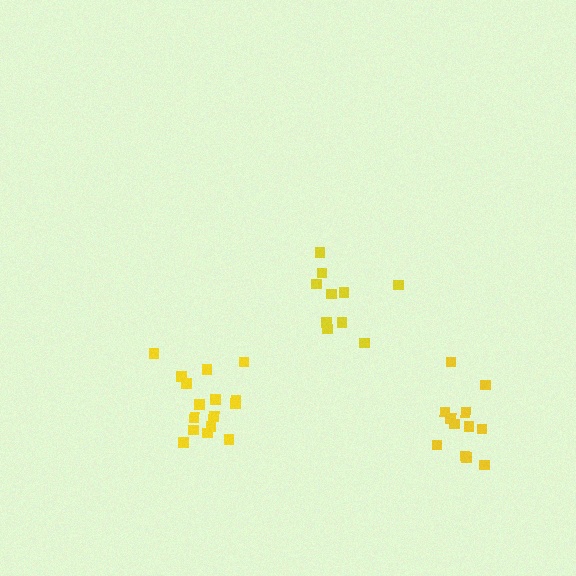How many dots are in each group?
Group 1: 16 dots, Group 2: 10 dots, Group 3: 12 dots (38 total).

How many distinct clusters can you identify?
There are 3 distinct clusters.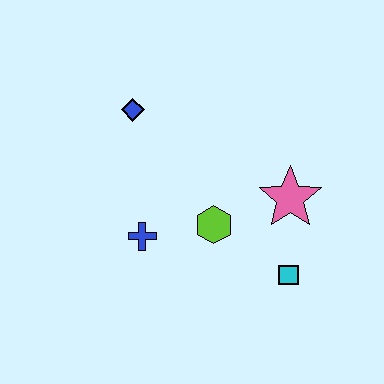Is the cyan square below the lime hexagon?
Yes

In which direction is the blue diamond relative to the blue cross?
The blue diamond is above the blue cross.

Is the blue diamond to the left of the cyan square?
Yes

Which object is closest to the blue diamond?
The blue cross is closest to the blue diamond.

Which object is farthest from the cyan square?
The blue diamond is farthest from the cyan square.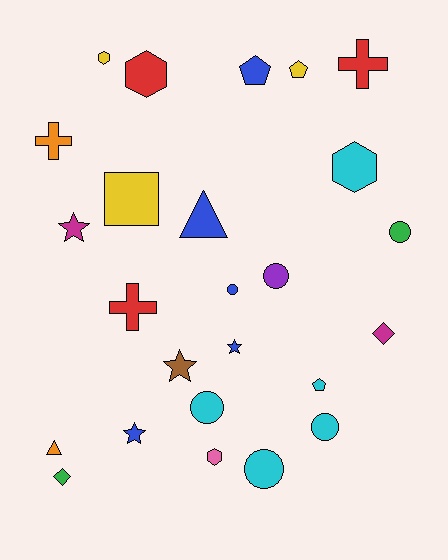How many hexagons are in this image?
There are 4 hexagons.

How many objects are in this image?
There are 25 objects.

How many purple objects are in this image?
There is 1 purple object.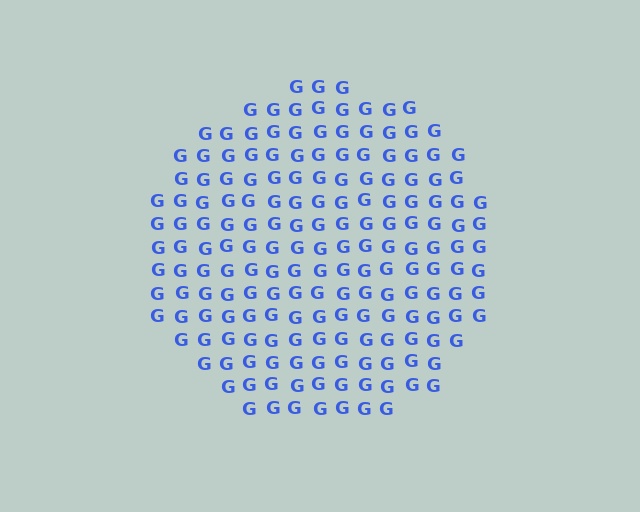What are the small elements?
The small elements are letter G's.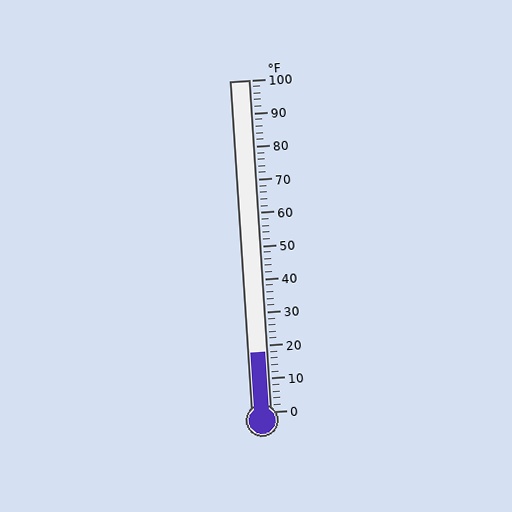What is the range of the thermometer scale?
The thermometer scale ranges from 0°F to 100°F.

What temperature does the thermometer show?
The thermometer shows approximately 18°F.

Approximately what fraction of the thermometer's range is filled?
The thermometer is filled to approximately 20% of its range.